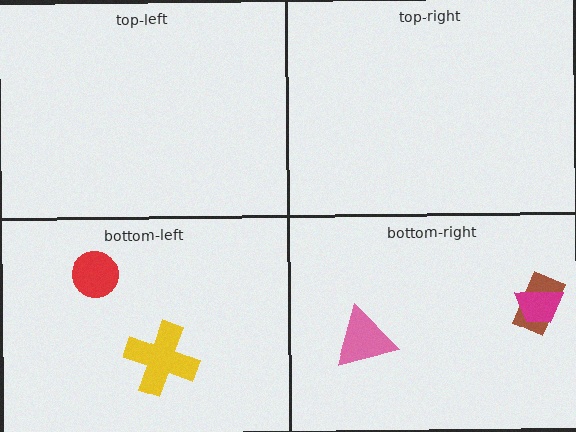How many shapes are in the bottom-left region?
2.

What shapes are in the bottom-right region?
The pink triangle, the brown rectangle, the magenta trapezoid.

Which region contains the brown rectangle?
The bottom-right region.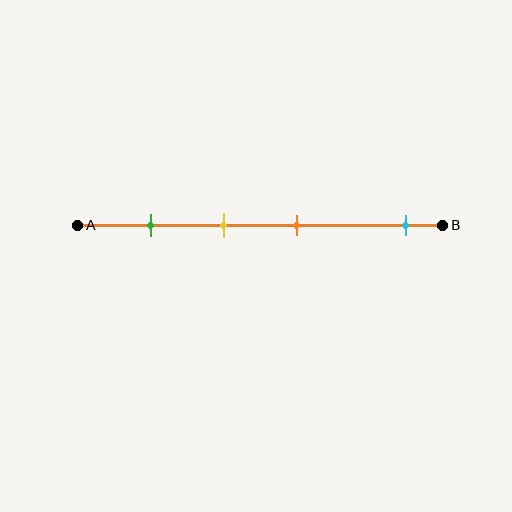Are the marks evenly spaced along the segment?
No, the marks are not evenly spaced.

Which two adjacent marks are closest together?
The yellow and orange marks are the closest adjacent pair.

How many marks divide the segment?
There are 4 marks dividing the segment.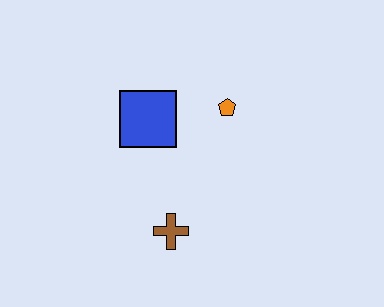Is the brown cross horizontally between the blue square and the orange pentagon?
Yes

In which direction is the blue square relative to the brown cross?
The blue square is above the brown cross.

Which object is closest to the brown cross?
The blue square is closest to the brown cross.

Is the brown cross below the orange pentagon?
Yes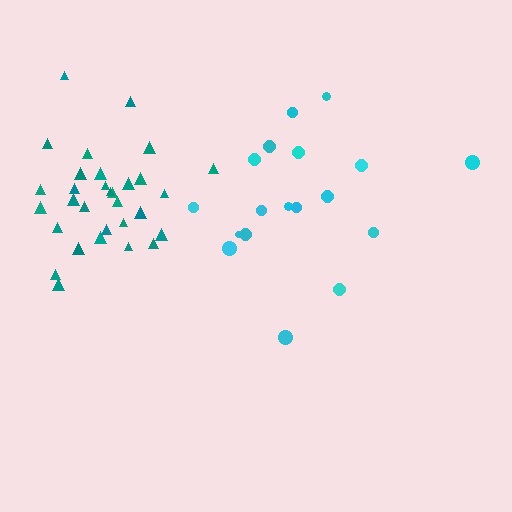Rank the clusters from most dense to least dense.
teal, cyan.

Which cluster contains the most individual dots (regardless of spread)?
Teal (31).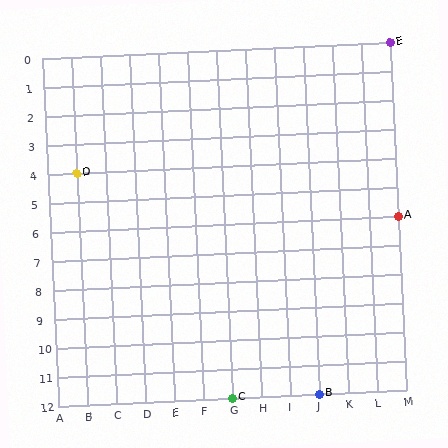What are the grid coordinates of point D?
Point D is at grid coordinates (B, 4).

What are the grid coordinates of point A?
Point A is at grid coordinates (M, 6).